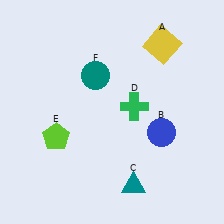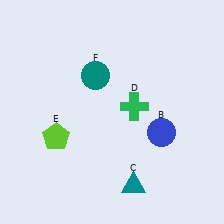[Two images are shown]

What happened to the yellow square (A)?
The yellow square (A) was removed in Image 2. It was in the top-right area of Image 1.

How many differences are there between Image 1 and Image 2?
There is 1 difference between the two images.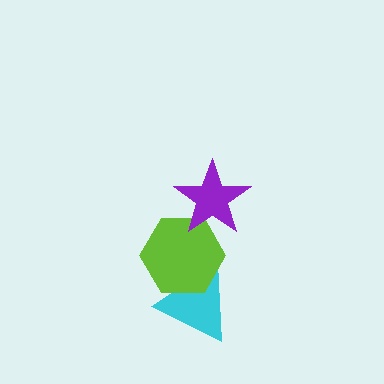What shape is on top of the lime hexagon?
The purple star is on top of the lime hexagon.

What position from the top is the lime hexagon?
The lime hexagon is 2nd from the top.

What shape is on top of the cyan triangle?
The lime hexagon is on top of the cyan triangle.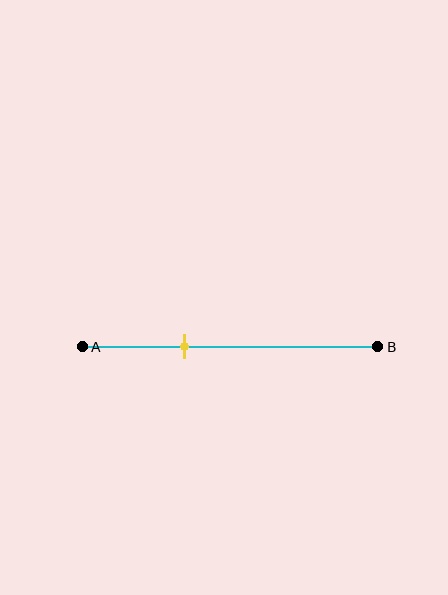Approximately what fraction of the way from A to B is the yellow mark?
The yellow mark is approximately 35% of the way from A to B.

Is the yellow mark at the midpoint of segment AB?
No, the mark is at about 35% from A, not at the 50% midpoint.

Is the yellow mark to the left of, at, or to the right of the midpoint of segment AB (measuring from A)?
The yellow mark is to the left of the midpoint of segment AB.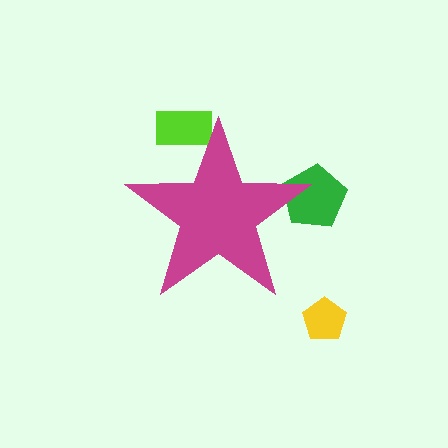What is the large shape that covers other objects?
A magenta star.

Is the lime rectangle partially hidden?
Yes, the lime rectangle is partially hidden behind the magenta star.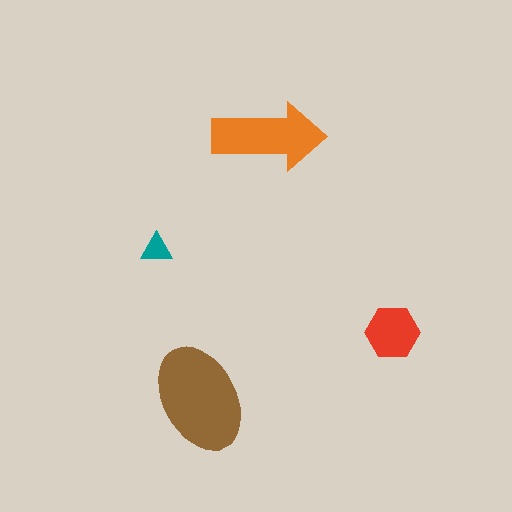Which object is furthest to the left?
The teal triangle is leftmost.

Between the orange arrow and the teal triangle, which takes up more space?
The orange arrow.